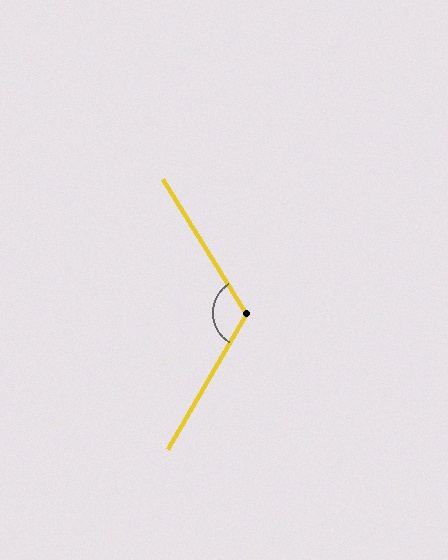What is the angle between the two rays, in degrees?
Approximately 118 degrees.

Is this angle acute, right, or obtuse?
It is obtuse.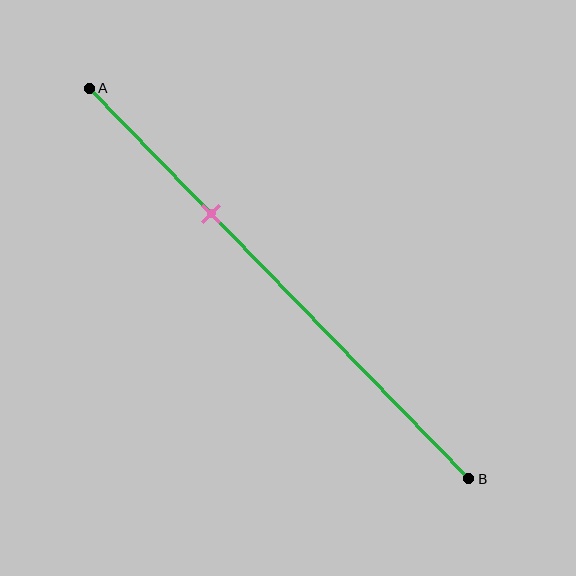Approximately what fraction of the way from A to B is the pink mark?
The pink mark is approximately 30% of the way from A to B.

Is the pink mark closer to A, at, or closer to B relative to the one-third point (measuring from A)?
The pink mark is approximately at the one-third point of segment AB.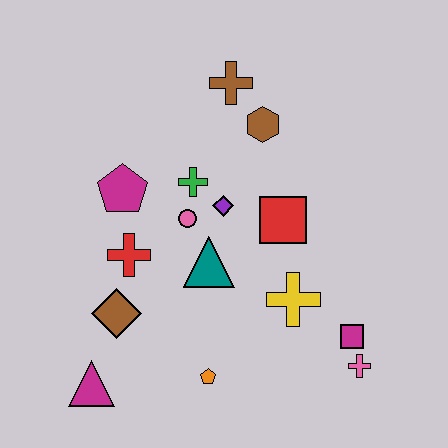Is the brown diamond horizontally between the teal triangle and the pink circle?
No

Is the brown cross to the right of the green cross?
Yes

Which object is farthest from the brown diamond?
The brown cross is farthest from the brown diamond.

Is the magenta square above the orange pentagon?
Yes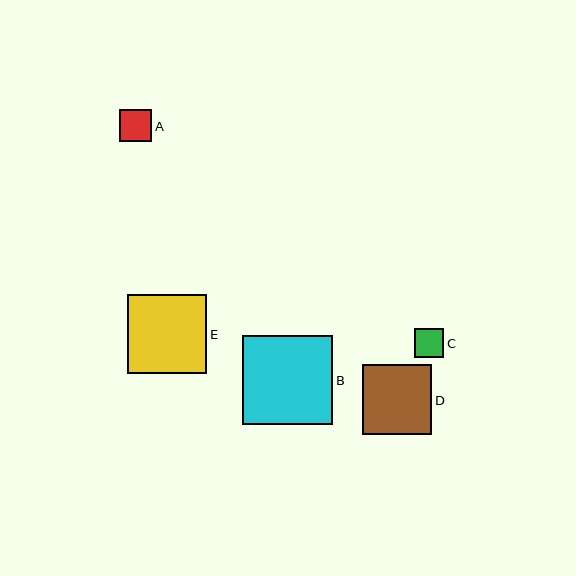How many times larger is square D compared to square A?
Square D is approximately 2.1 times the size of square A.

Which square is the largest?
Square B is the largest with a size of approximately 90 pixels.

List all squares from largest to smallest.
From largest to smallest: B, E, D, A, C.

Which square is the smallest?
Square C is the smallest with a size of approximately 29 pixels.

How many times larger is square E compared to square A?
Square E is approximately 2.4 times the size of square A.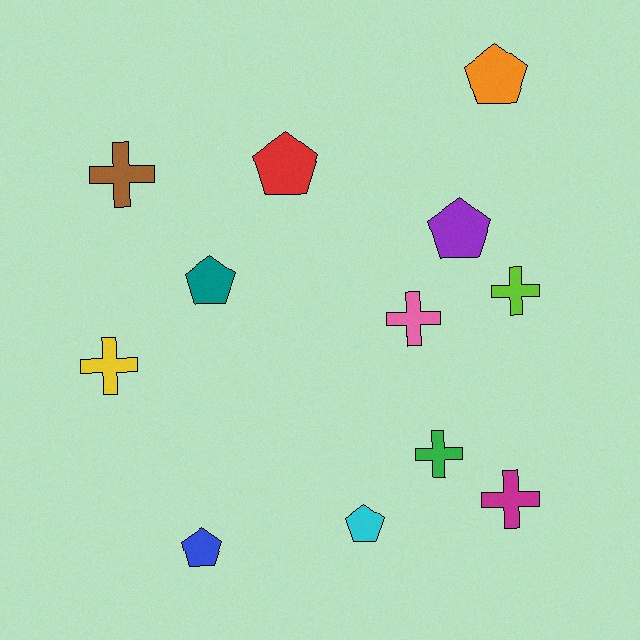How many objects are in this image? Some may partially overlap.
There are 12 objects.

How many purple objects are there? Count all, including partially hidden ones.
There is 1 purple object.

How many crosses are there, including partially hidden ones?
There are 6 crosses.